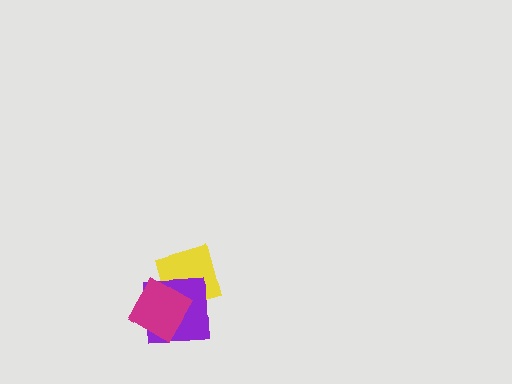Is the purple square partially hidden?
Yes, it is partially covered by another shape.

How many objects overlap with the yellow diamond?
2 objects overlap with the yellow diamond.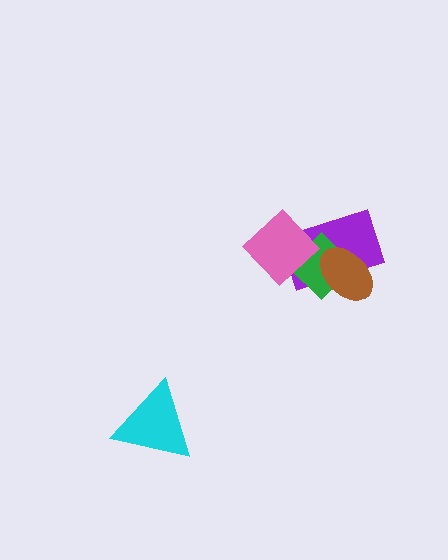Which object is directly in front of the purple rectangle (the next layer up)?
The green diamond is directly in front of the purple rectangle.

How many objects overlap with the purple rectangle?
3 objects overlap with the purple rectangle.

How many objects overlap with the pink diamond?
2 objects overlap with the pink diamond.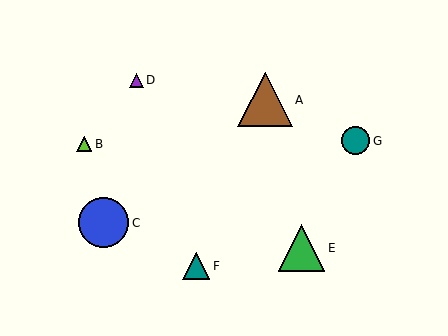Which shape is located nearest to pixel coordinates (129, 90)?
The purple triangle (labeled D) at (136, 80) is nearest to that location.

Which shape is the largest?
The brown triangle (labeled A) is the largest.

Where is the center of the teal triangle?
The center of the teal triangle is at (196, 266).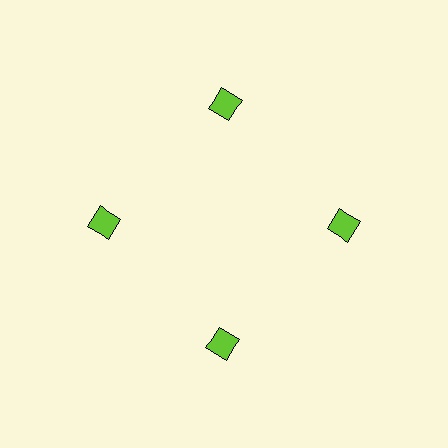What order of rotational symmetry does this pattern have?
This pattern has 4-fold rotational symmetry.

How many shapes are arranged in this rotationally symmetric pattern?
There are 4 shapes, arranged in 4 groups of 1.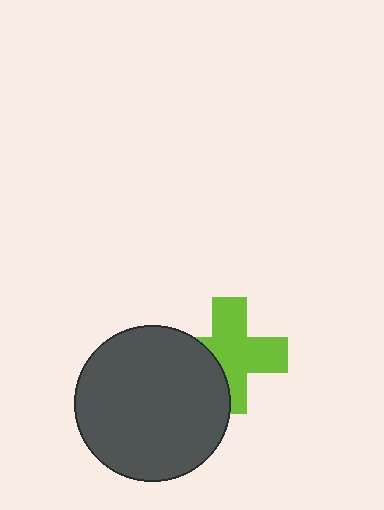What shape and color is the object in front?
The object in front is a dark gray circle.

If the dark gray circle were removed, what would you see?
You would see the complete lime cross.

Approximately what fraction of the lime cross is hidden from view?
Roughly 31% of the lime cross is hidden behind the dark gray circle.